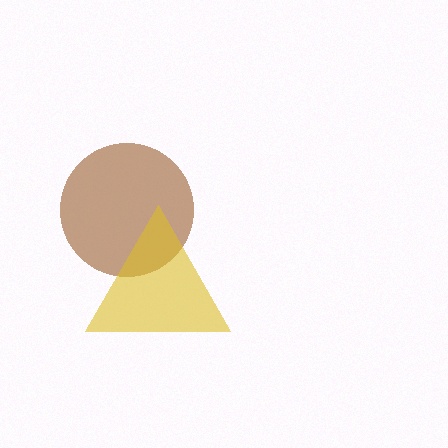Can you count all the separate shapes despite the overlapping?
Yes, there are 2 separate shapes.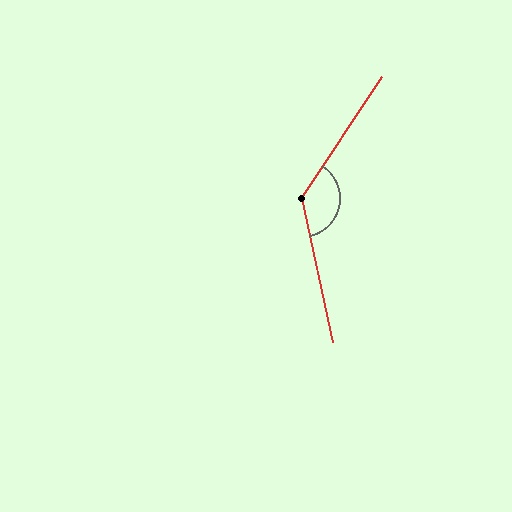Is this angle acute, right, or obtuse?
It is obtuse.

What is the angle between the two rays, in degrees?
Approximately 135 degrees.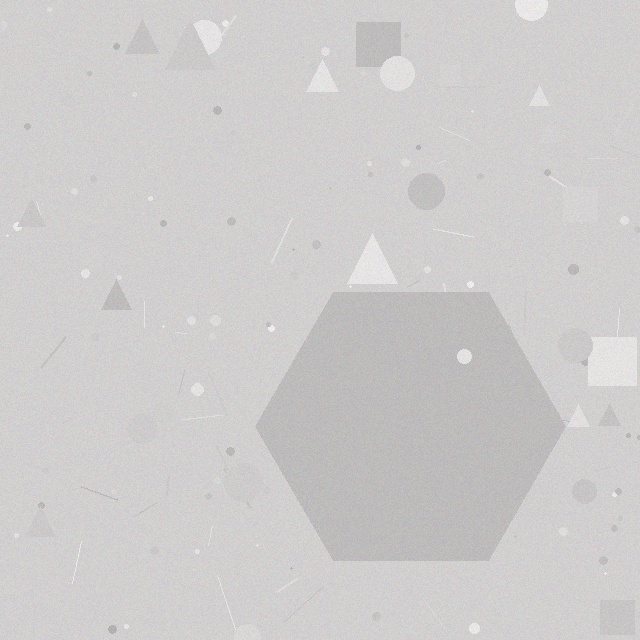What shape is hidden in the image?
A hexagon is hidden in the image.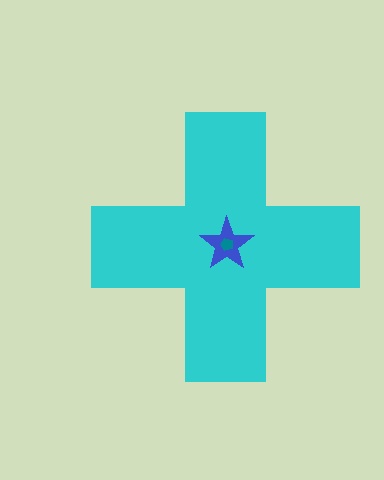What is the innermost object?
The teal pentagon.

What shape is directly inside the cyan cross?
The blue star.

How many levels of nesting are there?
3.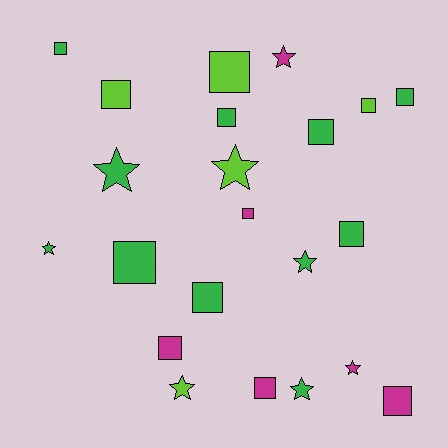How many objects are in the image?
There are 22 objects.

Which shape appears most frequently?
Square, with 14 objects.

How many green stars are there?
There are 4 green stars.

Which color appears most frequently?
Green, with 11 objects.